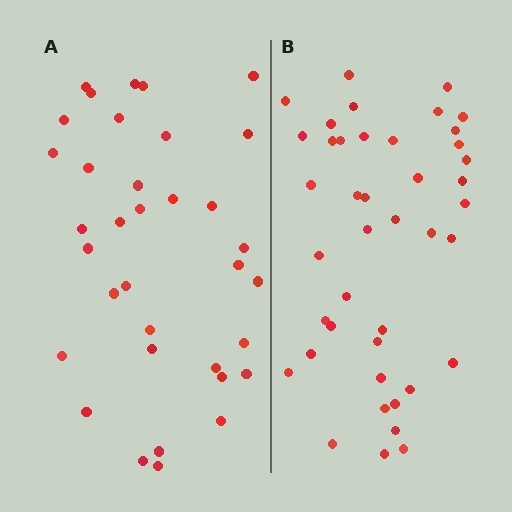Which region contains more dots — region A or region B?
Region B (the right region) has more dots.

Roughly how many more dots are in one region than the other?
Region B has roughly 8 or so more dots than region A.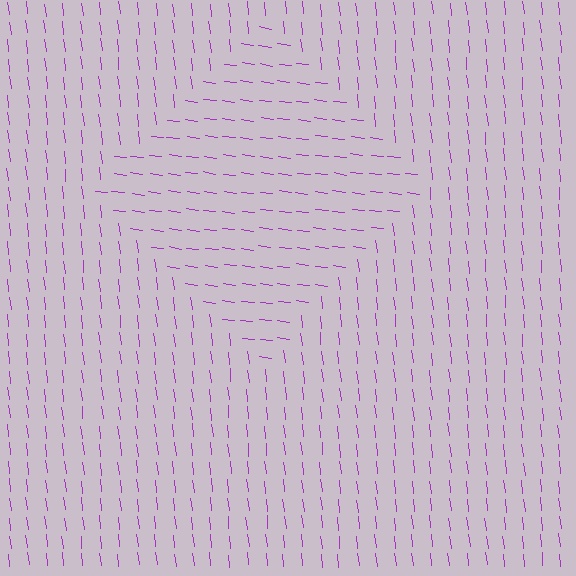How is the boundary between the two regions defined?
The boundary is defined purely by a change in line orientation (approximately 76 degrees difference). All lines are the same color and thickness.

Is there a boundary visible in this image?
Yes, there is a texture boundary formed by a change in line orientation.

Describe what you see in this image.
The image is filled with small purple line segments. A diamond region in the image has lines oriented differently from the surrounding lines, creating a visible texture boundary.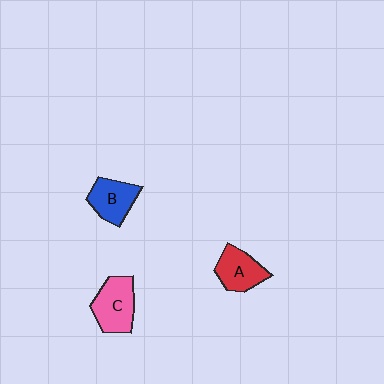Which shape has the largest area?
Shape C (pink).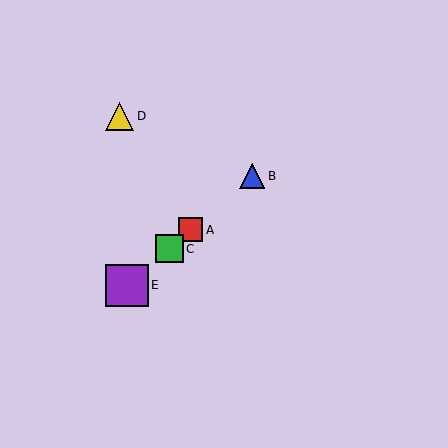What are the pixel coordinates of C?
Object C is at (169, 249).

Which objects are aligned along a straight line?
Objects A, B, C, E are aligned along a straight line.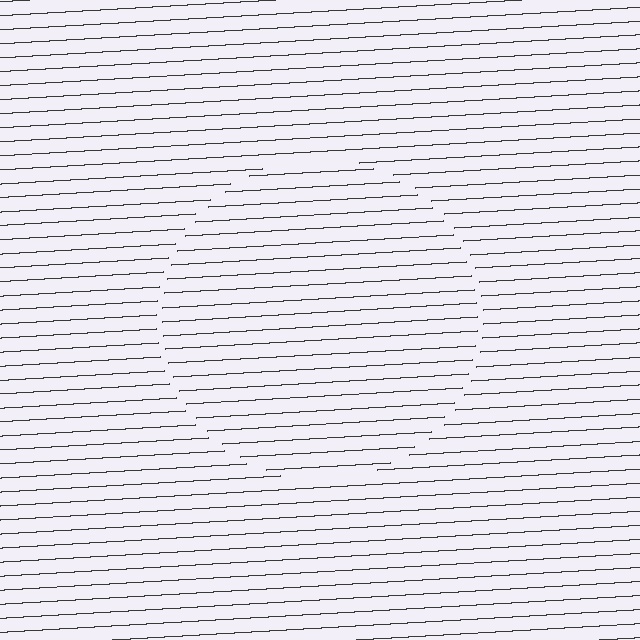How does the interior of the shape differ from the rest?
The interior of the shape contains the same grating, shifted by half a period — the contour is defined by the phase discontinuity where line-ends from the inner and outer gratings abut.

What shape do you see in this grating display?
An illusory circle. The interior of the shape contains the same grating, shifted by half a period — the contour is defined by the phase discontinuity where line-ends from the inner and outer gratings abut.